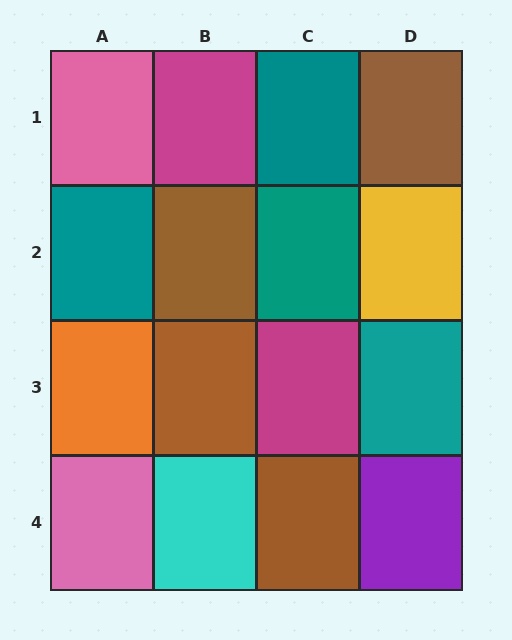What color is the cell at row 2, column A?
Teal.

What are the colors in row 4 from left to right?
Pink, cyan, brown, purple.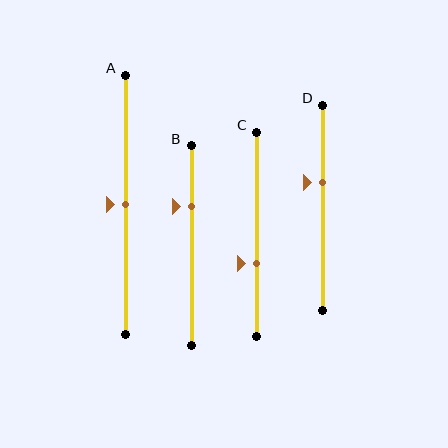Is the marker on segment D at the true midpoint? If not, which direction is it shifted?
No, the marker on segment D is shifted upward by about 12% of the segment length.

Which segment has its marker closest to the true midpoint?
Segment A has its marker closest to the true midpoint.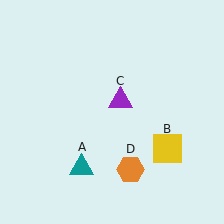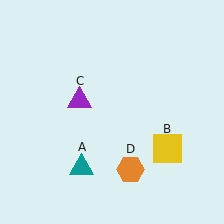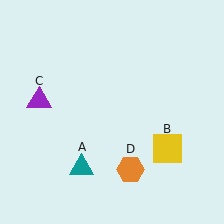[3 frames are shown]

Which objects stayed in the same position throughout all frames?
Teal triangle (object A) and yellow square (object B) and orange hexagon (object D) remained stationary.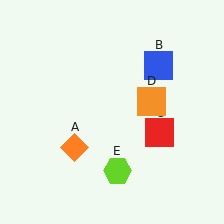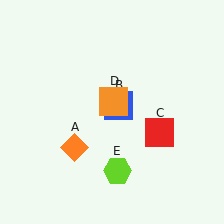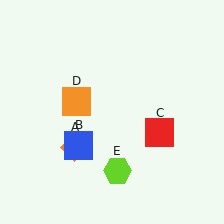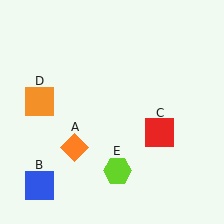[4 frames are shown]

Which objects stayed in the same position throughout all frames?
Orange diamond (object A) and red square (object C) and lime hexagon (object E) remained stationary.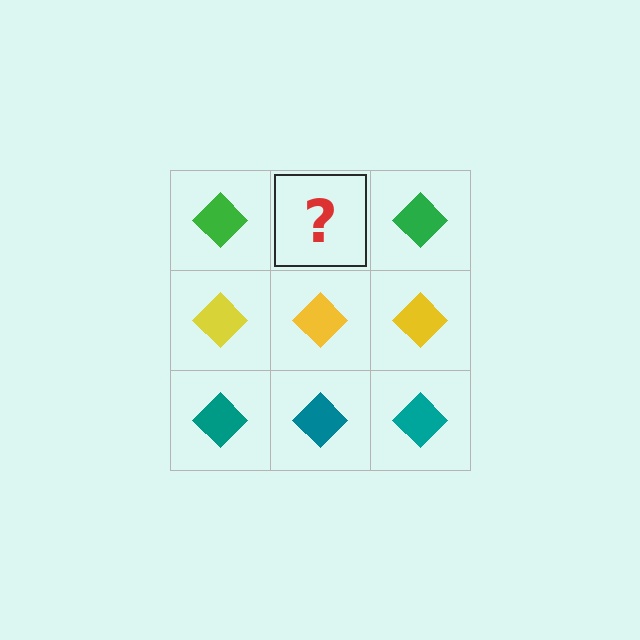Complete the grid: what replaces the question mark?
The question mark should be replaced with a green diamond.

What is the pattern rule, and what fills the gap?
The rule is that each row has a consistent color. The gap should be filled with a green diamond.